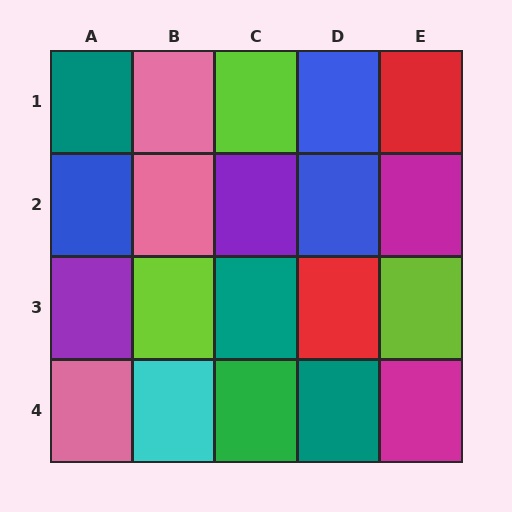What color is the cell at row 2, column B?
Pink.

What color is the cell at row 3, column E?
Lime.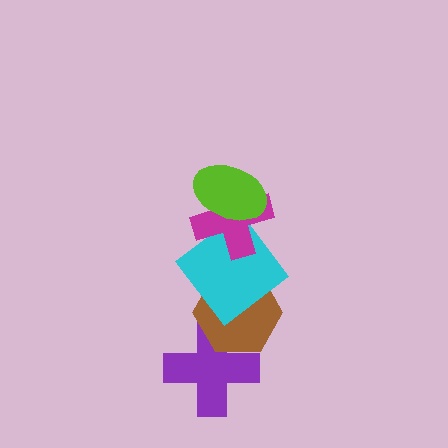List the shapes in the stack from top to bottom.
From top to bottom: the lime ellipse, the magenta cross, the cyan diamond, the brown hexagon, the purple cross.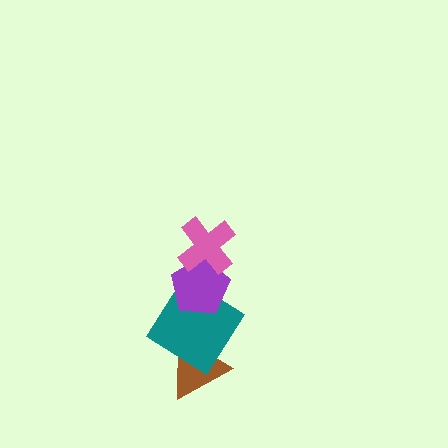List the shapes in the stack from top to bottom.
From top to bottom: the pink cross, the purple pentagon, the teal diamond, the brown triangle.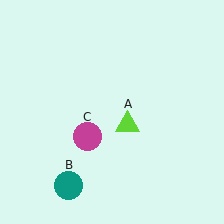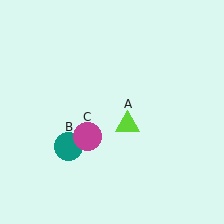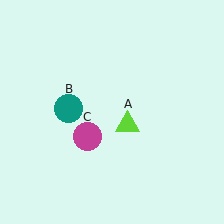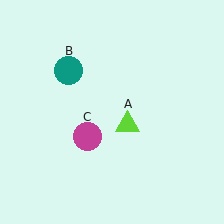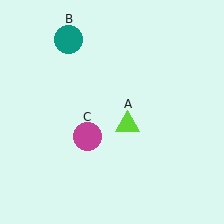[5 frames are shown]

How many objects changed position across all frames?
1 object changed position: teal circle (object B).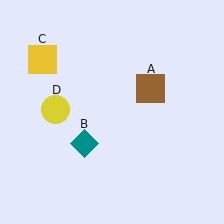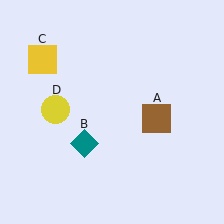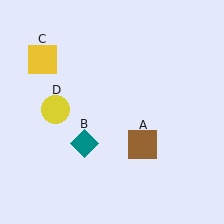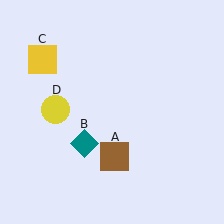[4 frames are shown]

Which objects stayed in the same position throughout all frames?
Teal diamond (object B) and yellow square (object C) and yellow circle (object D) remained stationary.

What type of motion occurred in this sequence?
The brown square (object A) rotated clockwise around the center of the scene.